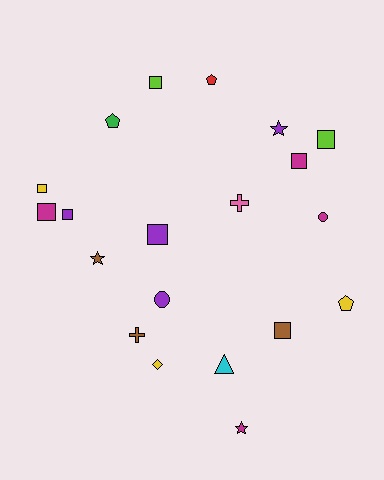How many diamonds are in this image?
There is 1 diamond.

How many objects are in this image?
There are 20 objects.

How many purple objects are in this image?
There are 4 purple objects.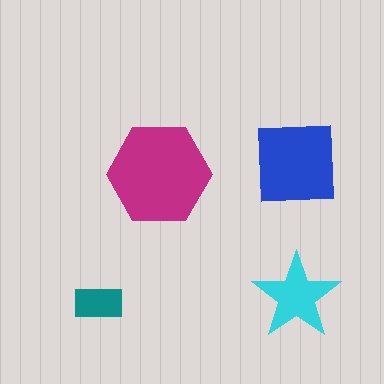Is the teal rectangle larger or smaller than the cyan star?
Smaller.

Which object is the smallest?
The teal rectangle.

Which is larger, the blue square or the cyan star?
The blue square.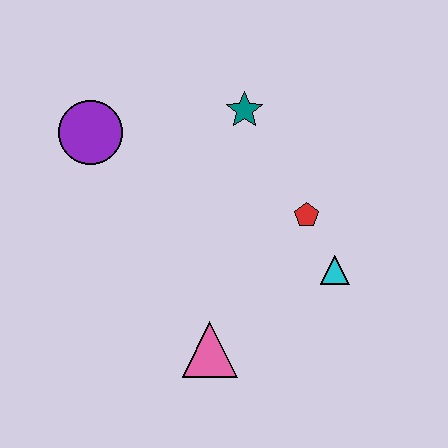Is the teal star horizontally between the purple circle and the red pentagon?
Yes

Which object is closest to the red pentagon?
The cyan triangle is closest to the red pentagon.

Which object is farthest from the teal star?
The pink triangle is farthest from the teal star.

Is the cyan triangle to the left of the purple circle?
No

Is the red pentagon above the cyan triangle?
Yes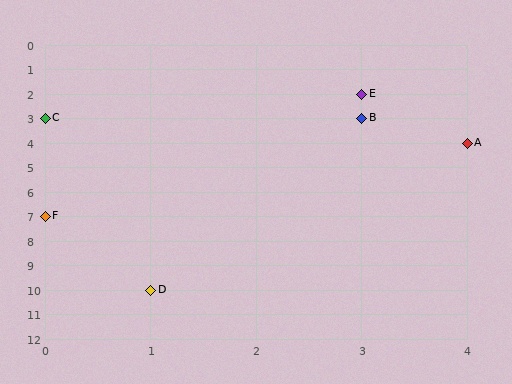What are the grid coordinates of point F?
Point F is at grid coordinates (0, 7).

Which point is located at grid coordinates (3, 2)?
Point E is at (3, 2).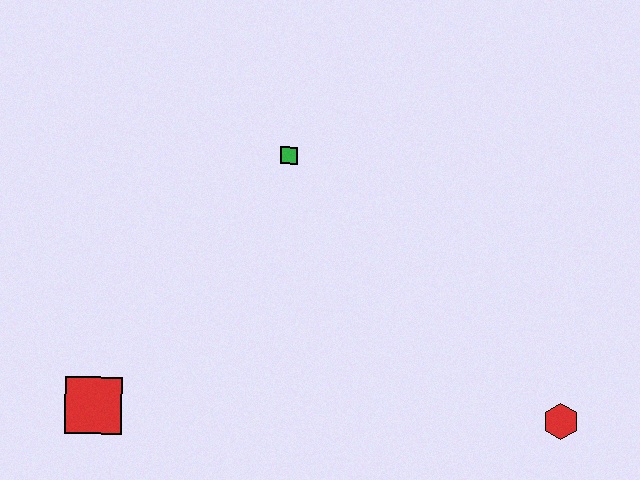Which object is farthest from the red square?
The red hexagon is farthest from the red square.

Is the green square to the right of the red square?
Yes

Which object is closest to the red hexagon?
The green square is closest to the red hexagon.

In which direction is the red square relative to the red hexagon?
The red square is to the left of the red hexagon.